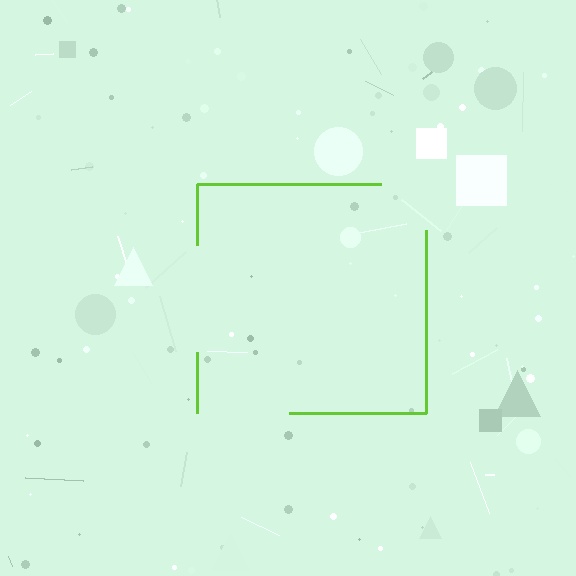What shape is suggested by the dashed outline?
The dashed outline suggests a square.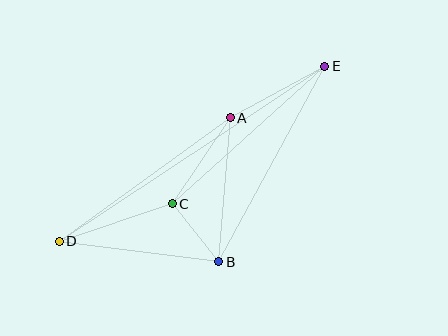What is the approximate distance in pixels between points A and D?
The distance between A and D is approximately 211 pixels.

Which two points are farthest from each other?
Points D and E are farthest from each other.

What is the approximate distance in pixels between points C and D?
The distance between C and D is approximately 119 pixels.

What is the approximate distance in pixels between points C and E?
The distance between C and E is approximately 205 pixels.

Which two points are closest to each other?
Points B and C are closest to each other.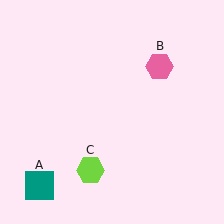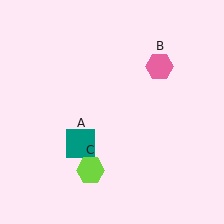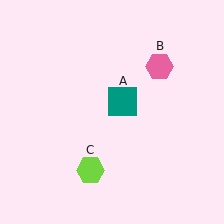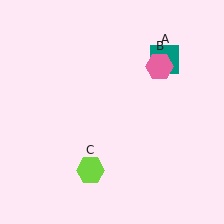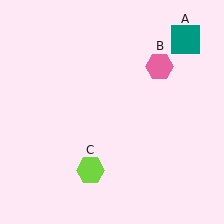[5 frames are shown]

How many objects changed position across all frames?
1 object changed position: teal square (object A).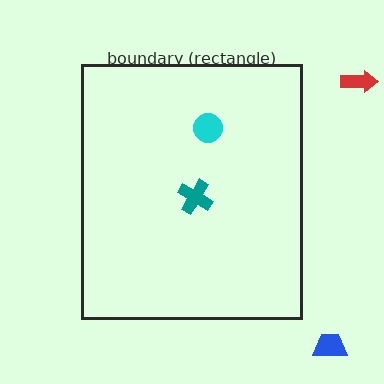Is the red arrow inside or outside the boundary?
Outside.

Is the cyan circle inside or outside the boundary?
Inside.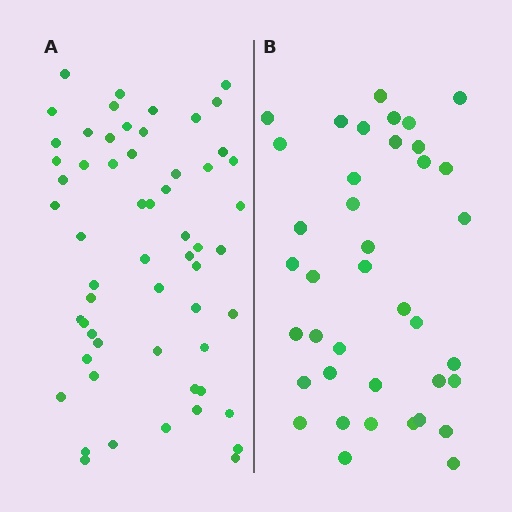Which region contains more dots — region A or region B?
Region A (the left region) has more dots.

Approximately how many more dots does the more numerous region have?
Region A has approximately 20 more dots than region B.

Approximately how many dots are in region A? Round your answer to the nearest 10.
About 60 dots. (The exact count is 58, which rounds to 60.)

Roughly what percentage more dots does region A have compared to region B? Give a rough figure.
About 50% more.